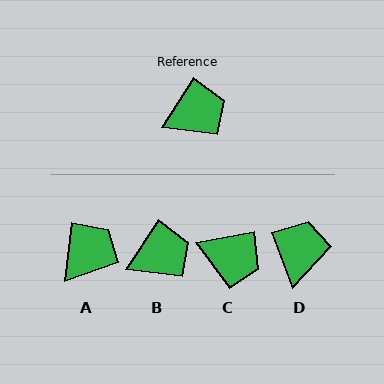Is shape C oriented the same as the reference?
No, it is off by about 47 degrees.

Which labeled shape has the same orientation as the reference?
B.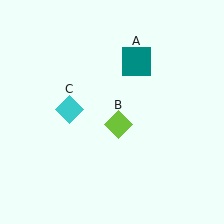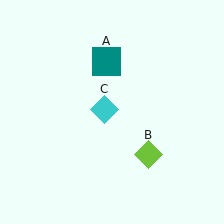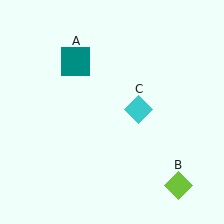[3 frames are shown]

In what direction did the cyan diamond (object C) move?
The cyan diamond (object C) moved right.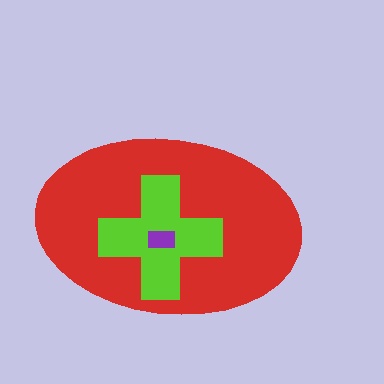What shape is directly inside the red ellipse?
The lime cross.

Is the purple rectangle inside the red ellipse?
Yes.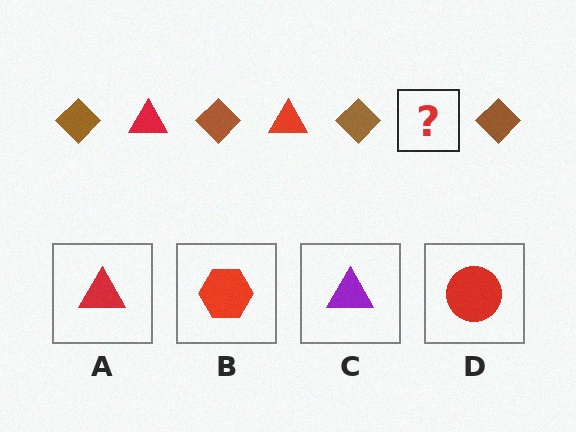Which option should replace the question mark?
Option A.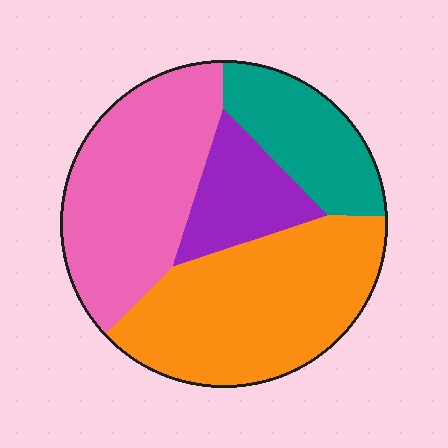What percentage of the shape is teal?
Teal covers around 15% of the shape.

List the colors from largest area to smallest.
From largest to smallest: orange, pink, teal, purple.